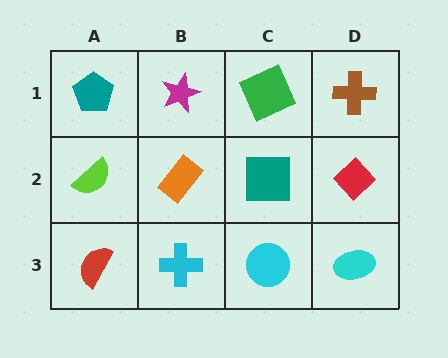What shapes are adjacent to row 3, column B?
An orange rectangle (row 2, column B), a red semicircle (row 3, column A), a cyan circle (row 3, column C).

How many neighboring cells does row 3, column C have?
3.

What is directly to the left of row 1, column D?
A green square.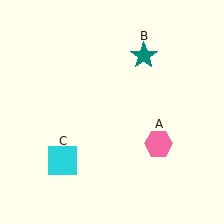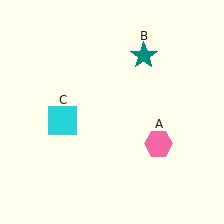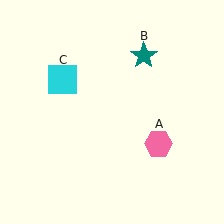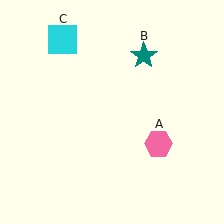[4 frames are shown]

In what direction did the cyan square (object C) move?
The cyan square (object C) moved up.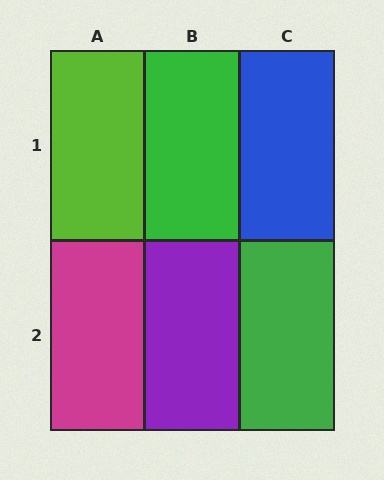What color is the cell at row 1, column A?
Lime.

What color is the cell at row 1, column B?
Green.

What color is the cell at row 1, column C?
Blue.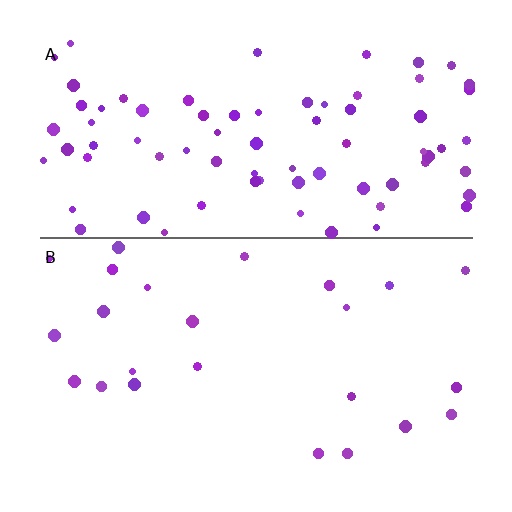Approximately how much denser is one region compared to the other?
Approximately 3.2× — region A over region B.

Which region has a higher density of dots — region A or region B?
A (the top).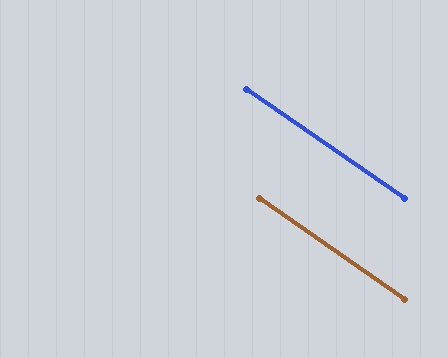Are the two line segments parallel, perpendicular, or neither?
Parallel — their directions differ by only 0.3°.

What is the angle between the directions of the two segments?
Approximately 0 degrees.